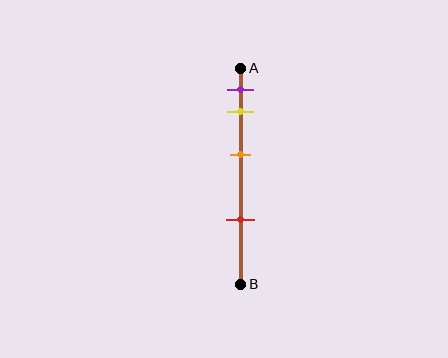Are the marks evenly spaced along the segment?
No, the marks are not evenly spaced.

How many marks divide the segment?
There are 4 marks dividing the segment.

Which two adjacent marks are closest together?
The purple and yellow marks are the closest adjacent pair.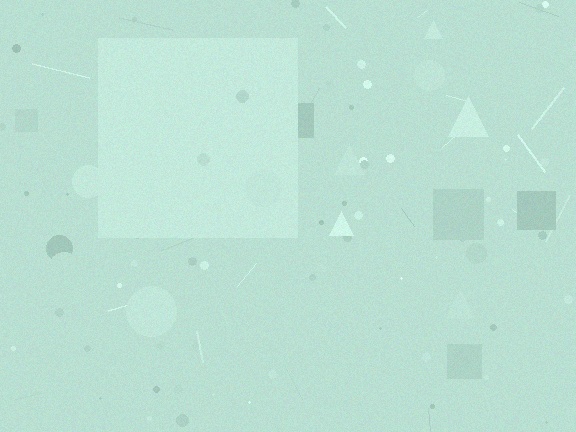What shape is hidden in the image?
A square is hidden in the image.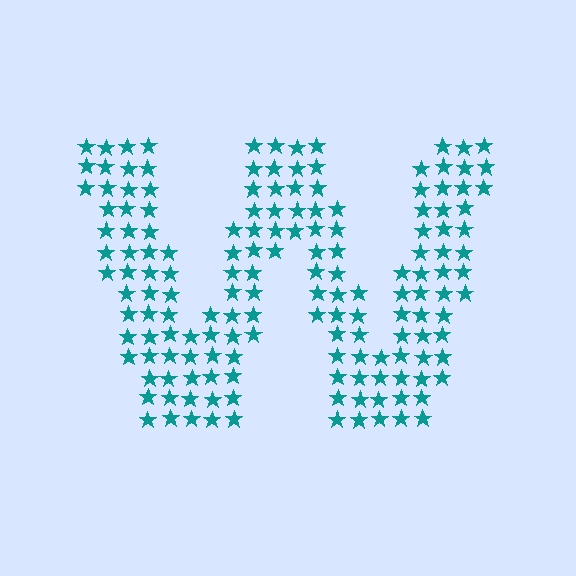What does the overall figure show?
The overall figure shows the letter W.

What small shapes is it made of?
It is made of small stars.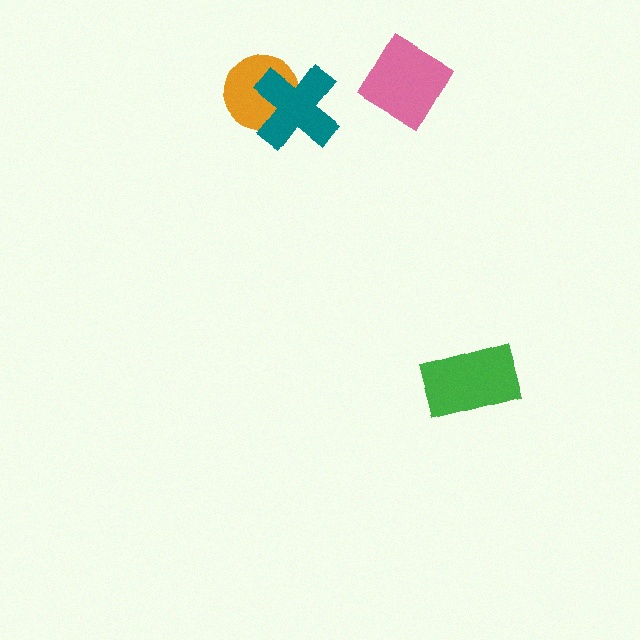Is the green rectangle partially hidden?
No, no other shape covers it.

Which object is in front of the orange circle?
The teal cross is in front of the orange circle.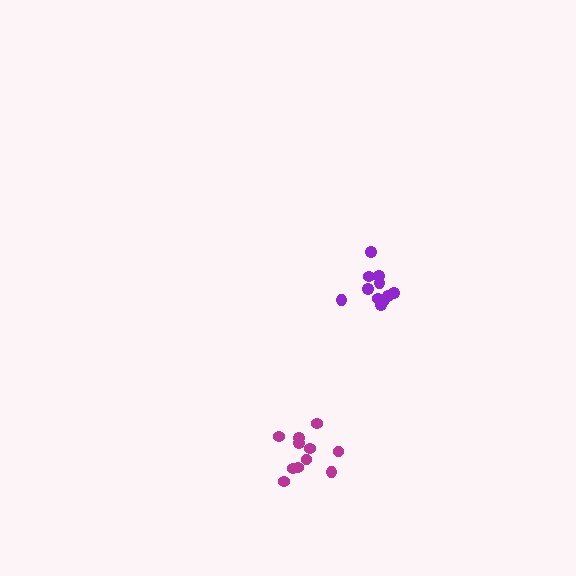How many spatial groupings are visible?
There are 2 spatial groupings.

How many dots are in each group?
Group 1: 11 dots, Group 2: 11 dots (22 total).